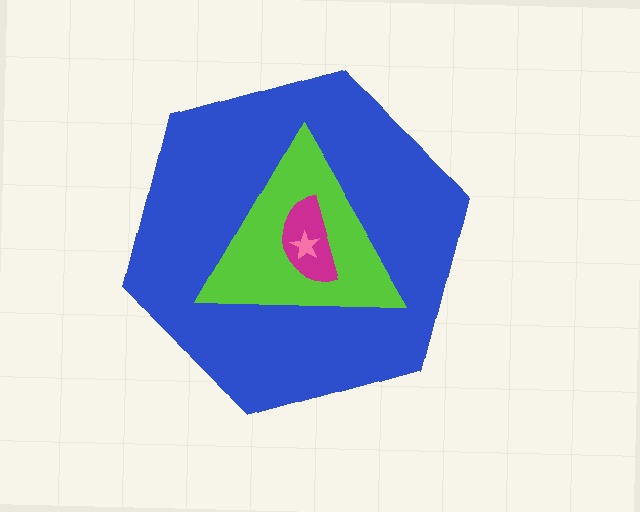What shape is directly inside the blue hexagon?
The lime triangle.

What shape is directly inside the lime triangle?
The magenta semicircle.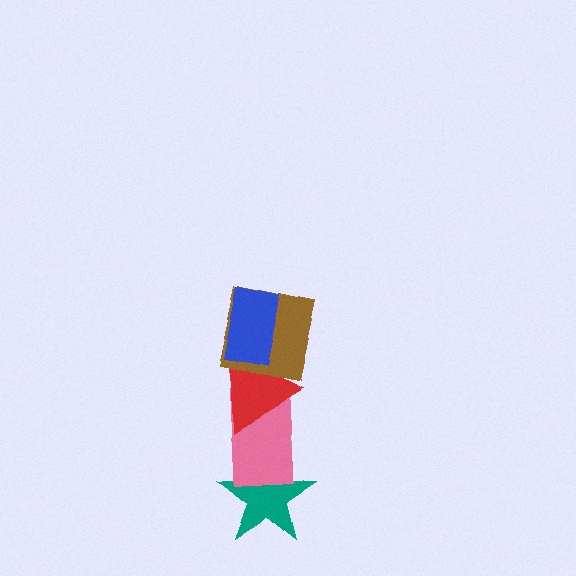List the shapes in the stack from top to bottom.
From top to bottom: the blue rectangle, the brown square, the red triangle, the pink rectangle, the teal star.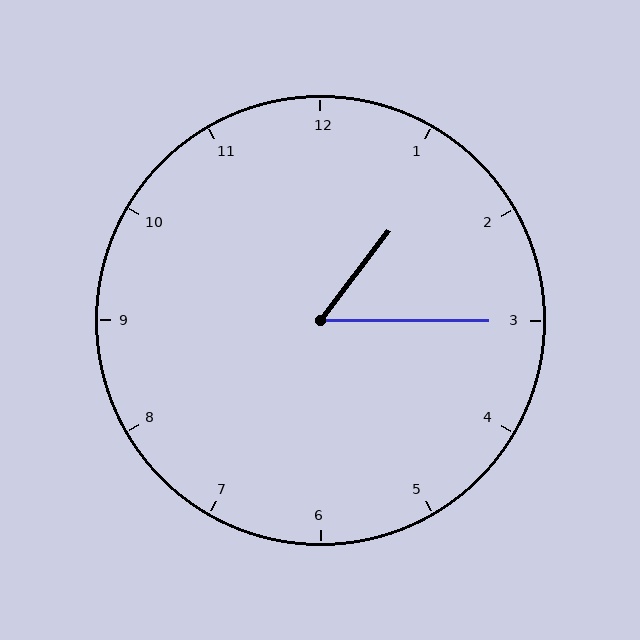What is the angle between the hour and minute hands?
Approximately 52 degrees.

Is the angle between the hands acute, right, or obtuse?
It is acute.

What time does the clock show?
1:15.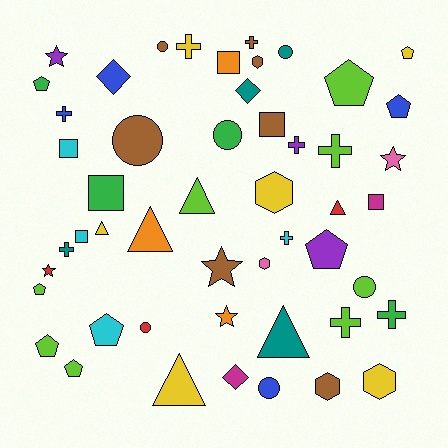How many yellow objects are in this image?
There are 6 yellow objects.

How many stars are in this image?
There are 5 stars.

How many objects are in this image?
There are 50 objects.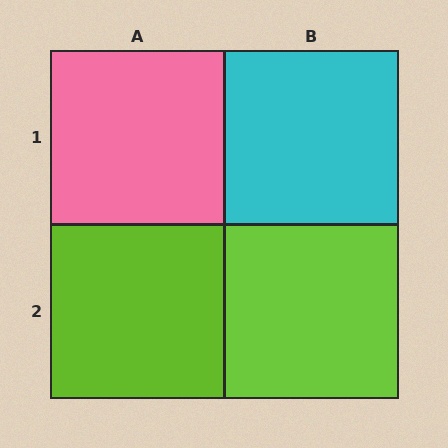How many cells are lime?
2 cells are lime.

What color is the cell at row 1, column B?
Cyan.